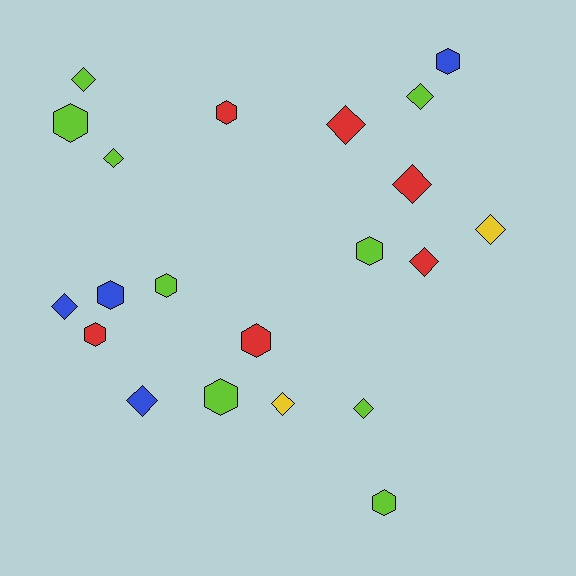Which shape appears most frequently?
Diamond, with 11 objects.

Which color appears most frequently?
Lime, with 9 objects.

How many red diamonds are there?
There are 3 red diamonds.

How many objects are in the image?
There are 21 objects.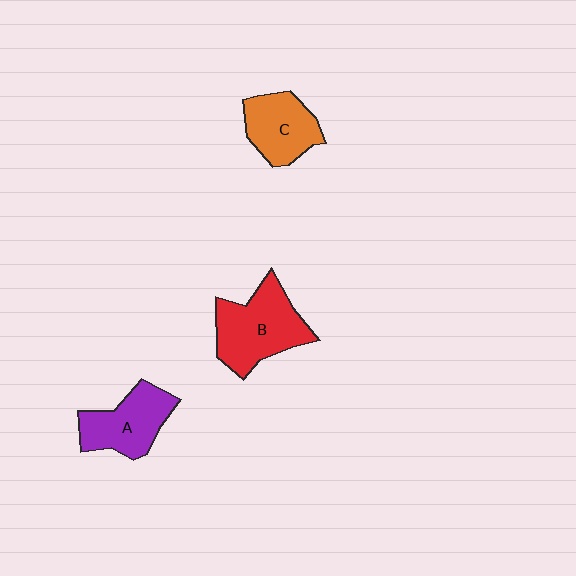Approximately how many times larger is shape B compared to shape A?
Approximately 1.3 times.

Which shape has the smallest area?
Shape C (orange).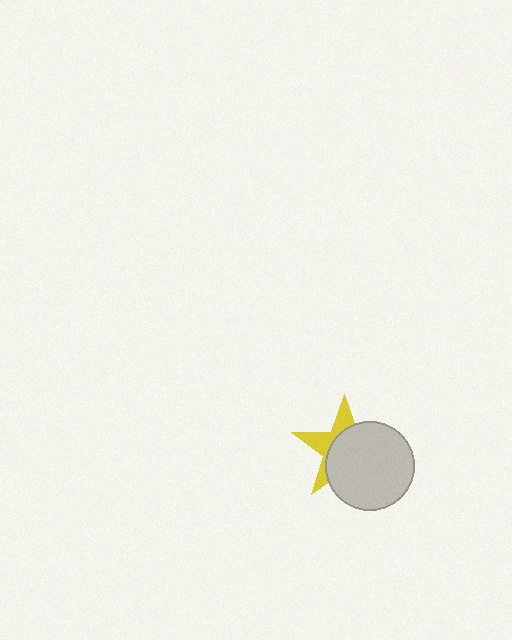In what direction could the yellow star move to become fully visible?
The yellow star could move toward the upper-left. That would shift it out from behind the light gray circle entirely.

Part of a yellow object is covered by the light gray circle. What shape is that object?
It is a star.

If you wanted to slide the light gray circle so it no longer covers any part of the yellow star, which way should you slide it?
Slide it toward the lower-right — that is the most direct way to separate the two shapes.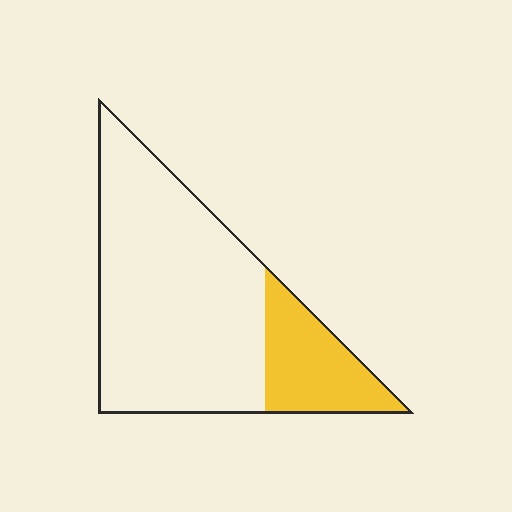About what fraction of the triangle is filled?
About one fifth (1/5).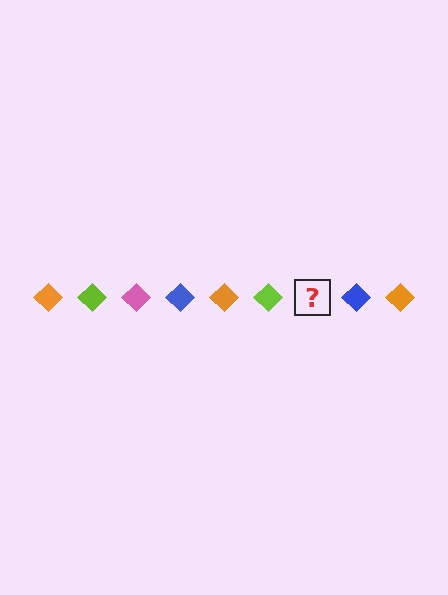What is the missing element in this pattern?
The missing element is a pink diamond.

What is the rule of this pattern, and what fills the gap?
The rule is that the pattern cycles through orange, lime, pink, blue diamonds. The gap should be filled with a pink diamond.